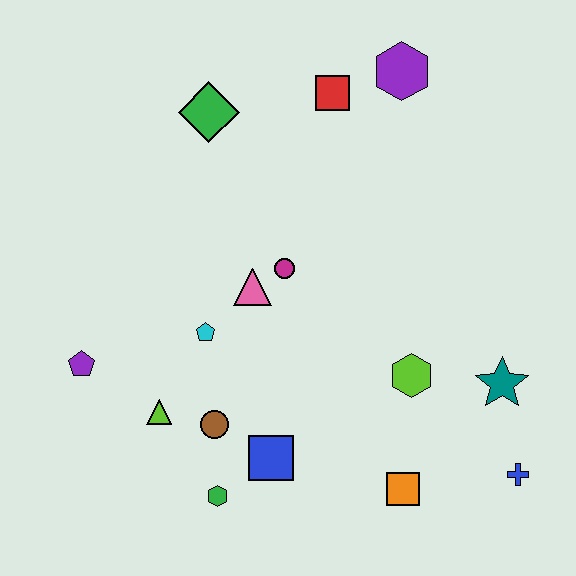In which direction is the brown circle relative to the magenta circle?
The brown circle is below the magenta circle.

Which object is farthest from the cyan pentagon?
The blue cross is farthest from the cyan pentagon.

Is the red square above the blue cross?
Yes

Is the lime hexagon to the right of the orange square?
Yes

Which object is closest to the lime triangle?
The brown circle is closest to the lime triangle.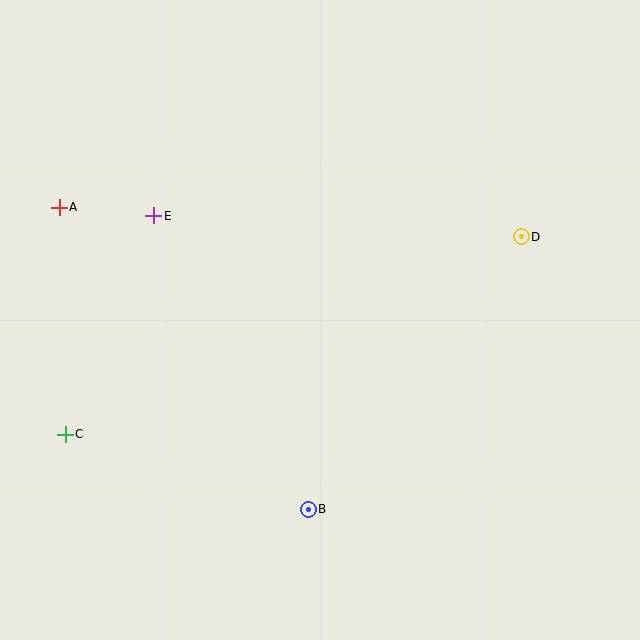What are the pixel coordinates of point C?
Point C is at (65, 434).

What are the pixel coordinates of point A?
Point A is at (59, 207).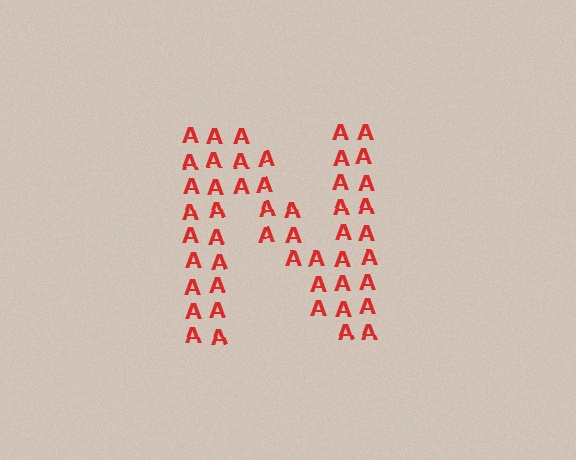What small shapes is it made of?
It is made of small letter A's.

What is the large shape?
The large shape is the letter N.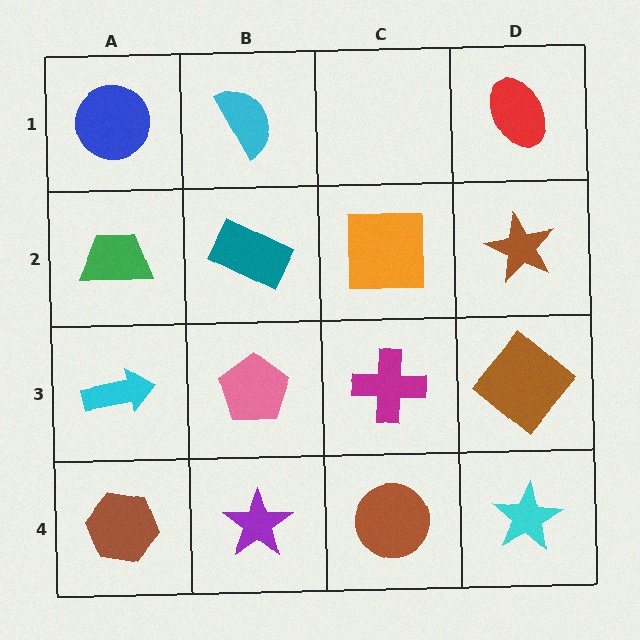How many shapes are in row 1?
3 shapes.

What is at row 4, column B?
A purple star.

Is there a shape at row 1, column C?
No, that cell is empty.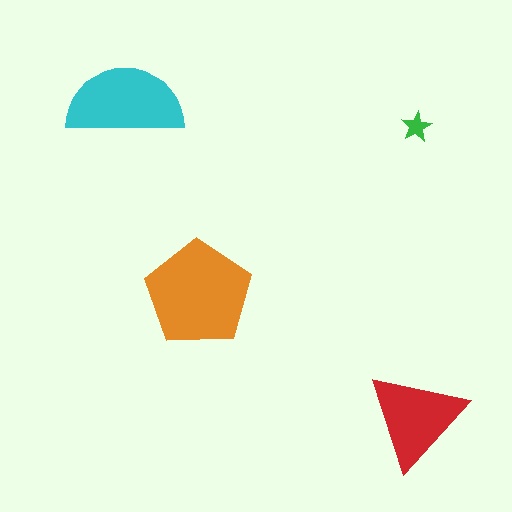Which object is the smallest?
The green star.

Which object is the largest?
The orange pentagon.